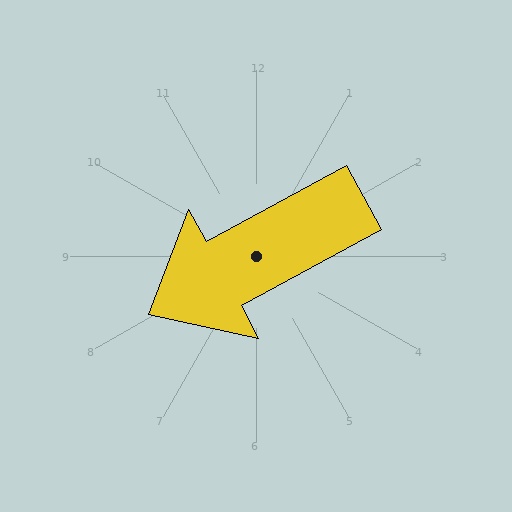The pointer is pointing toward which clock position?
Roughly 8 o'clock.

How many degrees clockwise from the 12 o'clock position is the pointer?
Approximately 241 degrees.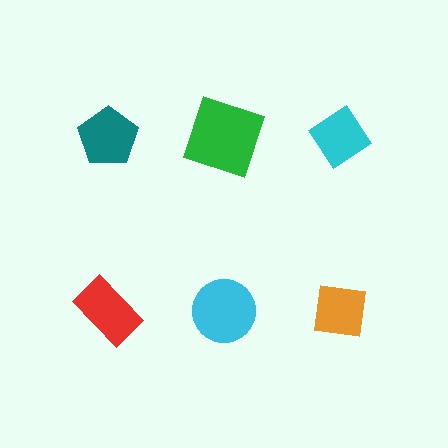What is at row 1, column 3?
A cyan diamond.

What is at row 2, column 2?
A cyan circle.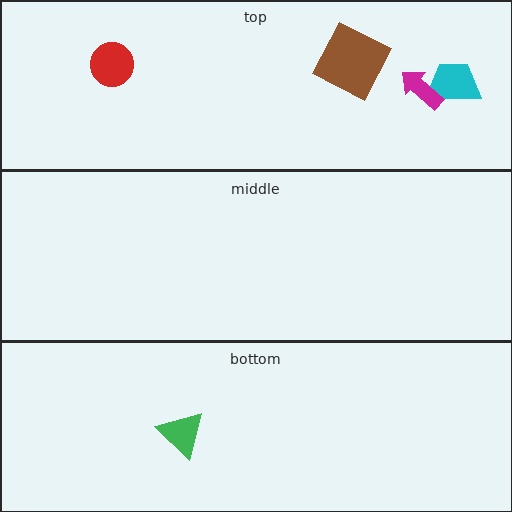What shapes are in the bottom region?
The green triangle.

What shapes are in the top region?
The brown square, the red circle, the cyan trapezoid, the magenta arrow.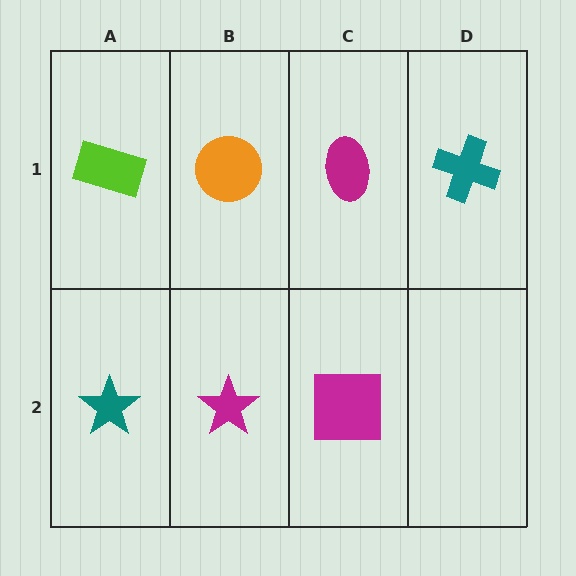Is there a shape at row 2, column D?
No, that cell is empty.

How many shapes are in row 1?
4 shapes.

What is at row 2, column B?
A magenta star.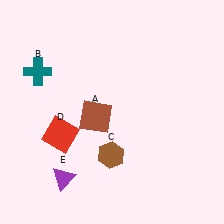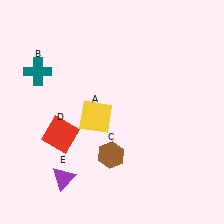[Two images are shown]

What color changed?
The square (A) changed from brown in Image 1 to yellow in Image 2.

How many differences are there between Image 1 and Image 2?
There is 1 difference between the two images.